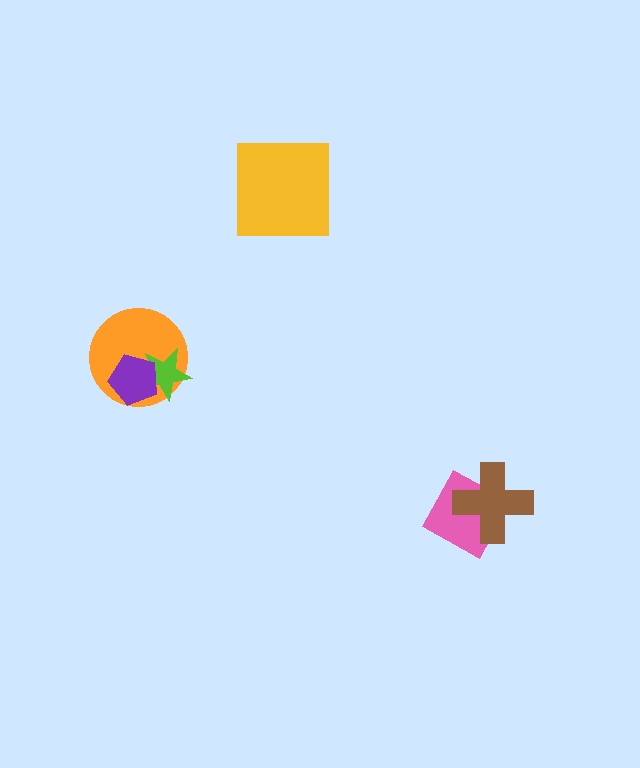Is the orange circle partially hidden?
Yes, it is partially covered by another shape.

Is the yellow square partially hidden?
No, no other shape covers it.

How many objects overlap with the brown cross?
1 object overlaps with the brown cross.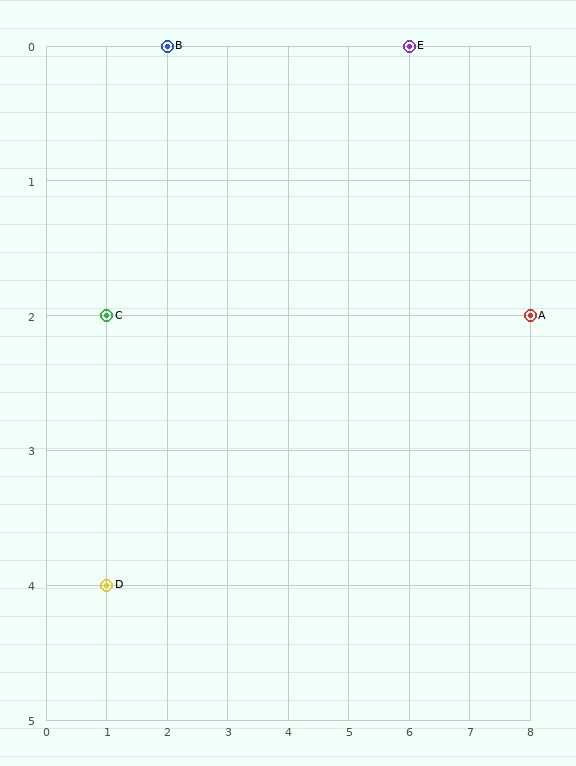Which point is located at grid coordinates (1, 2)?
Point C is at (1, 2).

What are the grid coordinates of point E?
Point E is at grid coordinates (6, 0).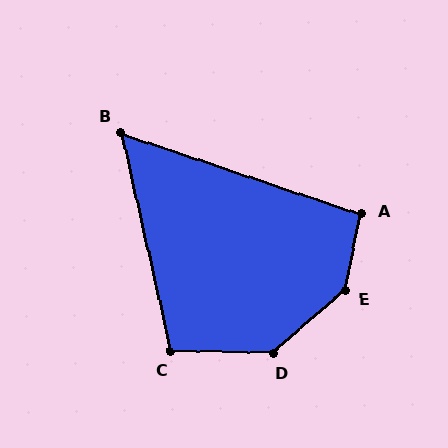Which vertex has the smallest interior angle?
B, at approximately 59 degrees.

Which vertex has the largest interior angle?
E, at approximately 143 degrees.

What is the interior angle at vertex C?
Approximately 104 degrees (obtuse).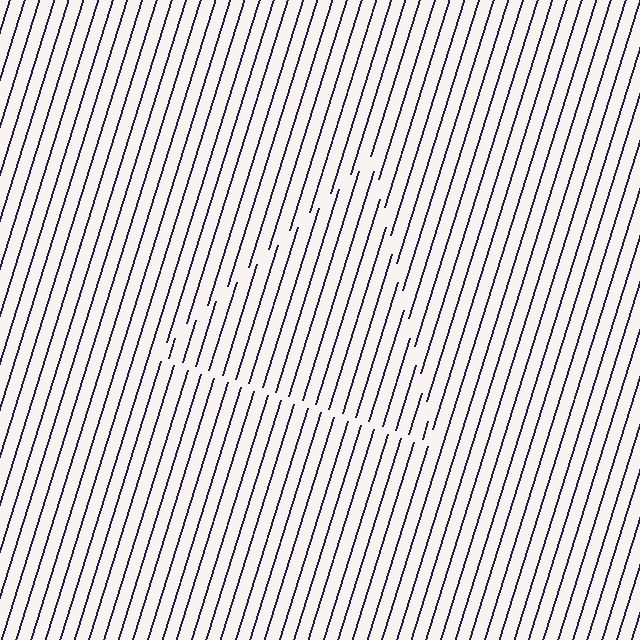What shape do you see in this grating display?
An illusory triangle. The interior of the shape contains the same grating, shifted by half a period — the contour is defined by the phase discontinuity where line-ends from the inner and outer gratings abut.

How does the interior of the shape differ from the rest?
The interior of the shape contains the same grating, shifted by half a period — the contour is defined by the phase discontinuity where line-ends from the inner and outer gratings abut.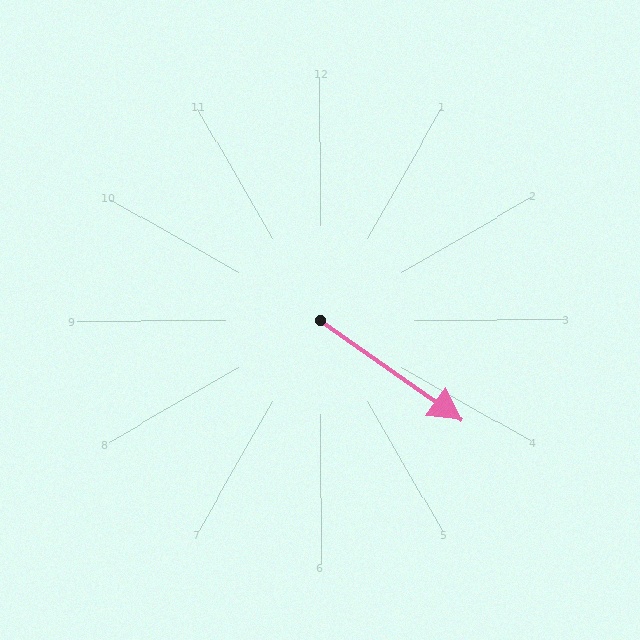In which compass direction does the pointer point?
Southeast.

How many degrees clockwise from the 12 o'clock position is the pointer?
Approximately 125 degrees.